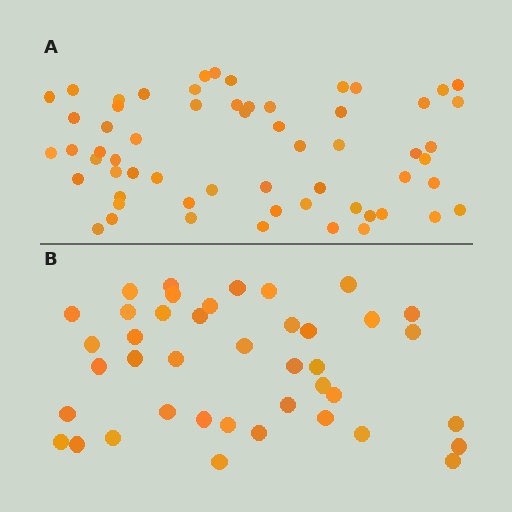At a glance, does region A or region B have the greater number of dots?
Region A (the top region) has more dots.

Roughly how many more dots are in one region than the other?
Region A has approximately 20 more dots than region B.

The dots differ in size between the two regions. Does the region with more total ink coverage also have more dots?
No. Region B has more total ink coverage because its dots are larger, but region A actually contains more individual dots. Total area can be misleading — the number of items is what matters here.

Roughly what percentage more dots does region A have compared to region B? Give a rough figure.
About 45% more.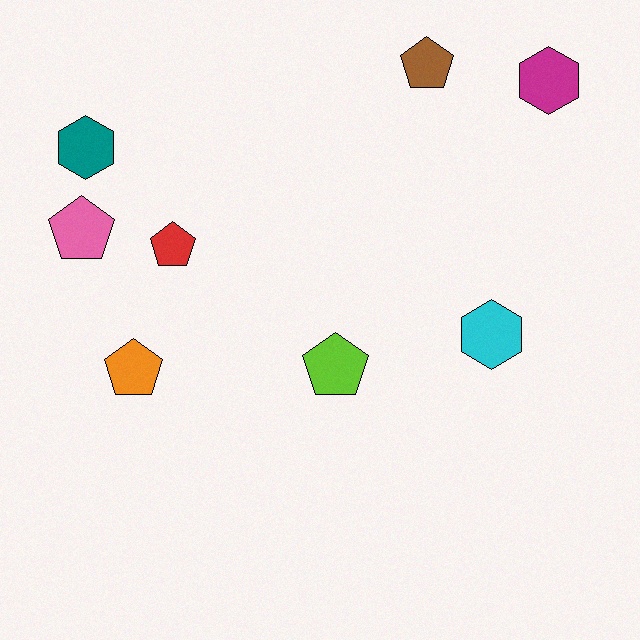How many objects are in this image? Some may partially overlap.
There are 8 objects.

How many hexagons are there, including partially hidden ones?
There are 3 hexagons.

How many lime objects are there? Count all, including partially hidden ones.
There is 1 lime object.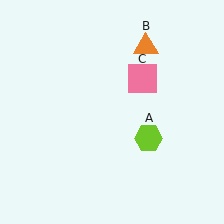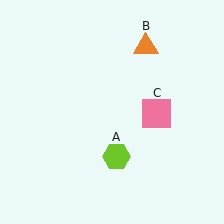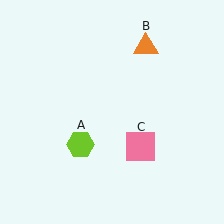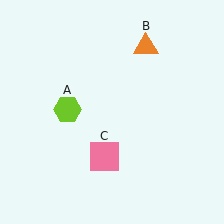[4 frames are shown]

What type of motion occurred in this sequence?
The lime hexagon (object A), pink square (object C) rotated clockwise around the center of the scene.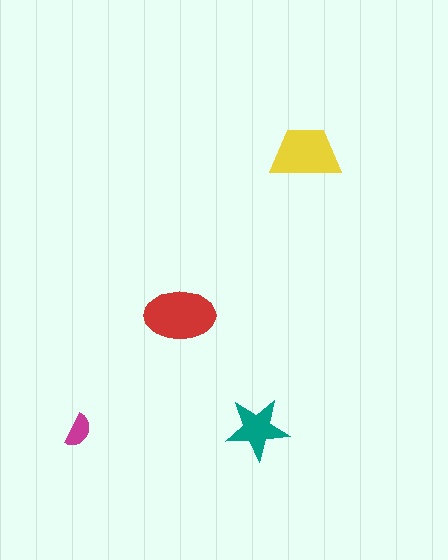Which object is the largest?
The red ellipse.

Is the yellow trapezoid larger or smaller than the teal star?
Larger.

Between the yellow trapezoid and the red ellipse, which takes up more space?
The red ellipse.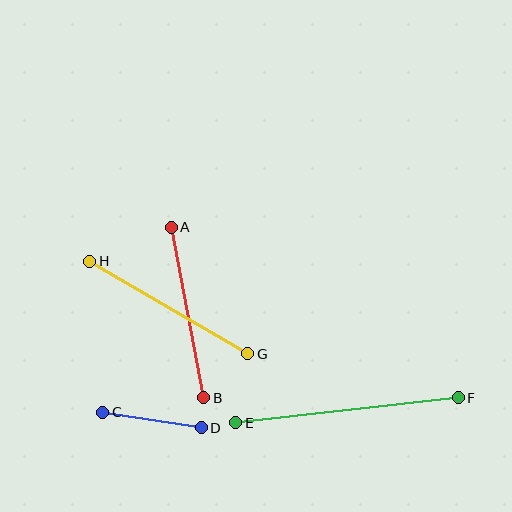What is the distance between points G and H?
The distance is approximately 184 pixels.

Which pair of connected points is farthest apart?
Points E and F are farthest apart.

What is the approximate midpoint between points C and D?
The midpoint is at approximately (152, 420) pixels.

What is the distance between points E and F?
The distance is approximately 224 pixels.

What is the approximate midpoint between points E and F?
The midpoint is at approximately (347, 410) pixels.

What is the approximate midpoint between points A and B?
The midpoint is at approximately (187, 312) pixels.